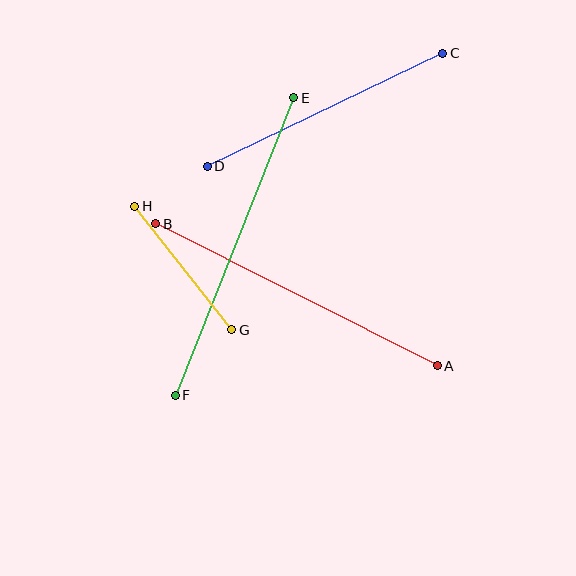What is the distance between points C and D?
The distance is approximately 261 pixels.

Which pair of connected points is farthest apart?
Points E and F are farthest apart.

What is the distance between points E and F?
The distance is approximately 320 pixels.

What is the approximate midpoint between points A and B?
The midpoint is at approximately (297, 295) pixels.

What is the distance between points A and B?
The distance is approximately 316 pixels.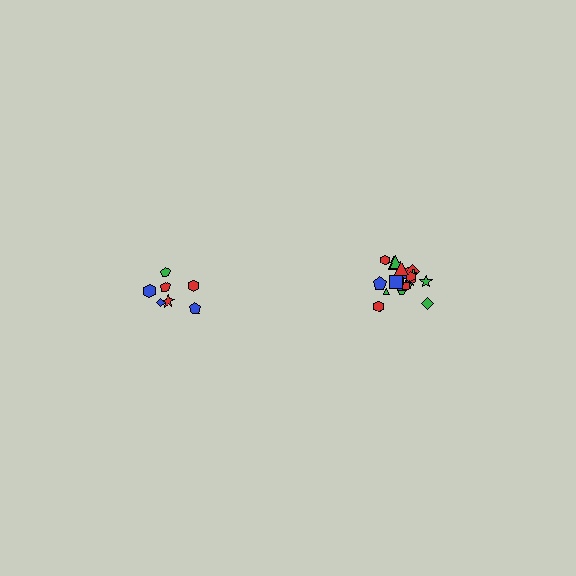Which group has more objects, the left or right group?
The right group.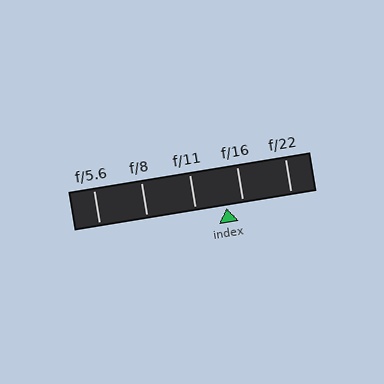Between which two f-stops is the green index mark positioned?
The index mark is between f/11 and f/16.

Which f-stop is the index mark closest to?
The index mark is closest to f/16.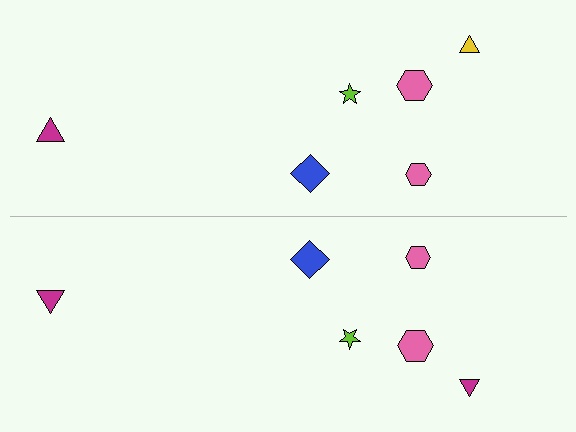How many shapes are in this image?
There are 12 shapes in this image.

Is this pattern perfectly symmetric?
No, the pattern is not perfectly symmetric. The magenta triangle on the bottom side breaks the symmetry — its mirror counterpart is yellow.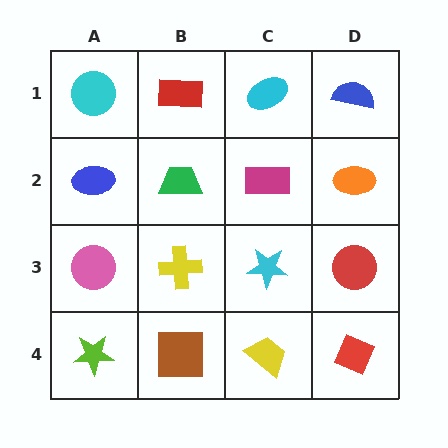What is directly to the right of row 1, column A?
A red rectangle.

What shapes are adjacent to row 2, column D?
A blue semicircle (row 1, column D), a red circle (row 3, column D), a magenta rectangle (row 2, column C).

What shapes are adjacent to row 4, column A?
A pink circle (row 3, column A), a brown square (row 4, column B).